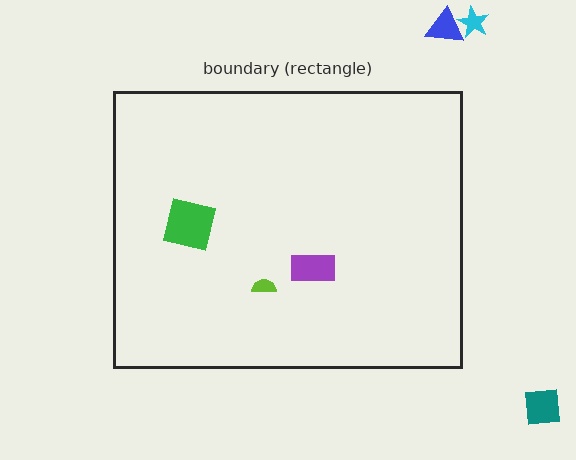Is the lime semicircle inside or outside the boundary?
Inside.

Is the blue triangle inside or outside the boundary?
Outside.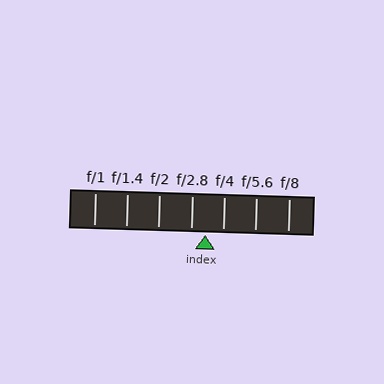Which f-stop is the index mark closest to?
The index mark is closest to f/2.8.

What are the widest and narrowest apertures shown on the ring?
The widest aperture shown is f/1 and the narrowest is f/8.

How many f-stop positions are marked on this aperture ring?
There are 7 f-stop positions marked.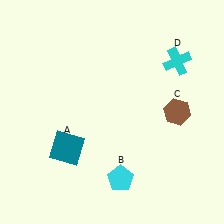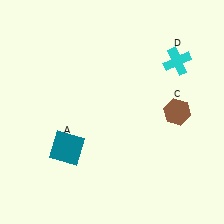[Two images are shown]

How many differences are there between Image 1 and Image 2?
There is 1 difference between the two images.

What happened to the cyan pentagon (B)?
The cyan pentagon (B) was removed in Image 2. It was in the bottom-right area of Image 1.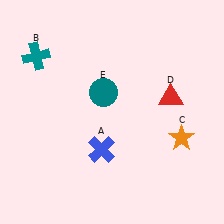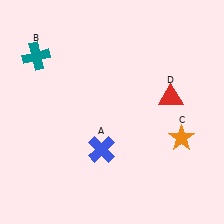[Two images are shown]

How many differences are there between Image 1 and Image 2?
There is 1 difference between the two images.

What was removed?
The teal circle (E) was removed in Image 2.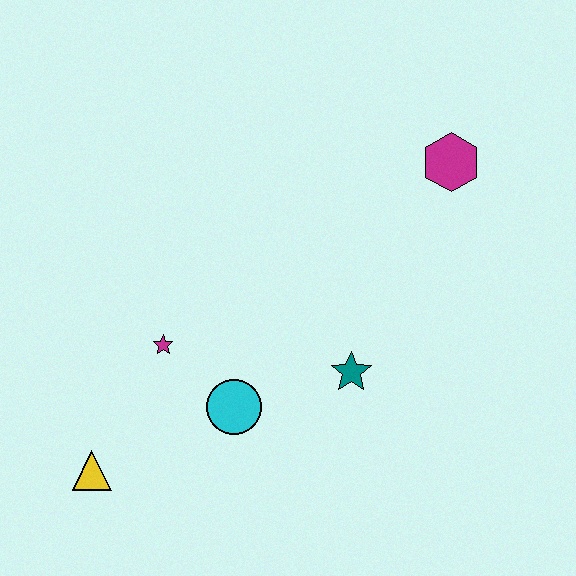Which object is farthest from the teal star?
The yellow triangle is farthest from the teal star.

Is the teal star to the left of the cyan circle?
No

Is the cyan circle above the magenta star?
No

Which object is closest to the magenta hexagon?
The teal star is closest to the magenta hexagon.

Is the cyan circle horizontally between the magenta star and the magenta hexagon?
Yes